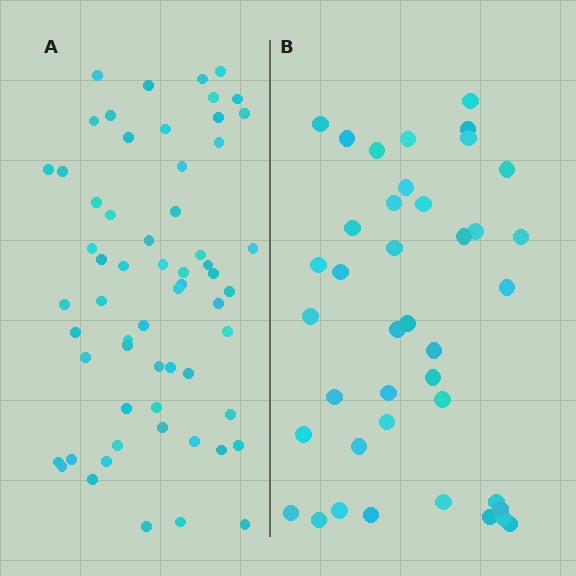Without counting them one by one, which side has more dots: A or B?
Region A (the left region) has more dots.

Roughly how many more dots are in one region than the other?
Region A has approximately 20 more dots than region B.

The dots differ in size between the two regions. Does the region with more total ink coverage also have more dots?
No. Region B has more total ink coverage because its dots are larger, but region A actually contains more individual dots. Total area can be misleading — the number of items is what matters here.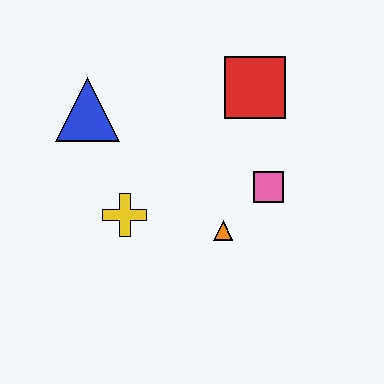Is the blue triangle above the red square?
No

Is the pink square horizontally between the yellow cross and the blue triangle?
No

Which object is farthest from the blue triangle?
The pink square is farthest from the blue triangle.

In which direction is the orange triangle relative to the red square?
The orange triangle is below the red square.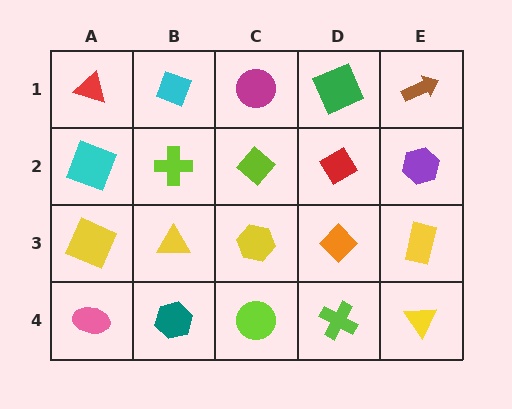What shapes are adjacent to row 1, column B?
A lime cross (row 2, column B), a red triangle (row 1, column A), a magenta circle (row 1, column C).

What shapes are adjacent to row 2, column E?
A brown arrow (row 1, column E), a yellow rectangle (row 3, column E), a red diamond (row 2, column D).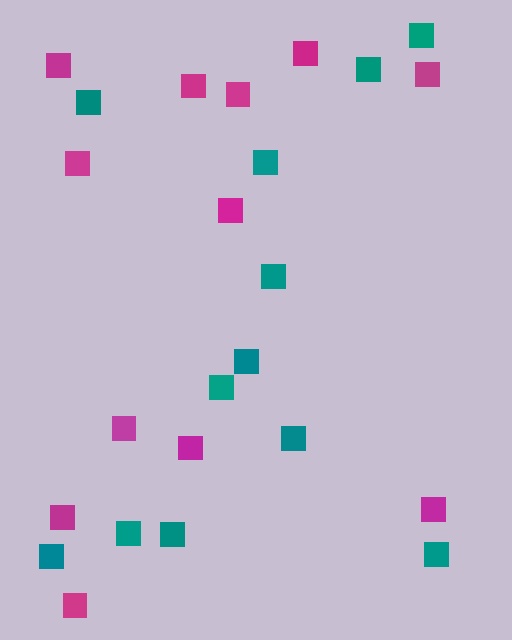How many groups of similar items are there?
There are 2 groups: one group of magenta squares (12) and one group of teal squares (12).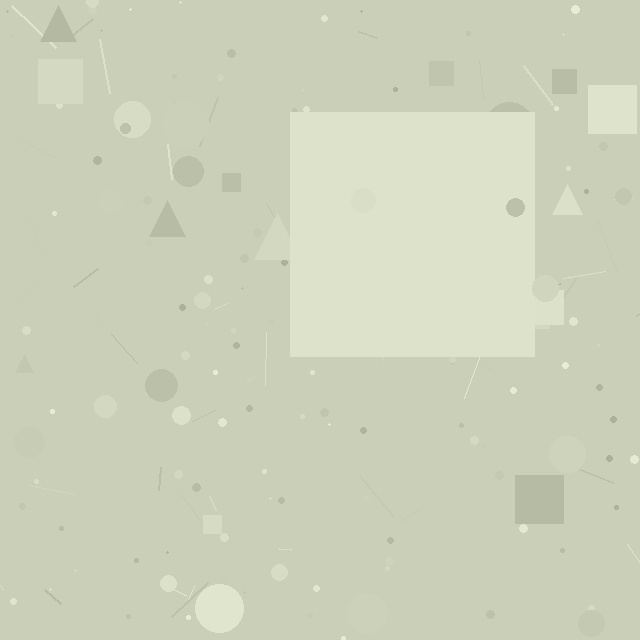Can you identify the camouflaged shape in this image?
The camouflaged shape is a square.